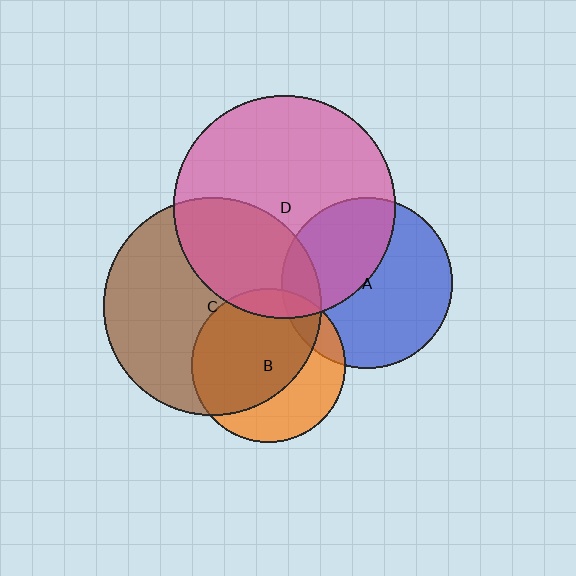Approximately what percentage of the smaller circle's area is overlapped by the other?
Approximately 10%.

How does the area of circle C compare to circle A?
Approximately 1.6 times.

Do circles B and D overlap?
Yes.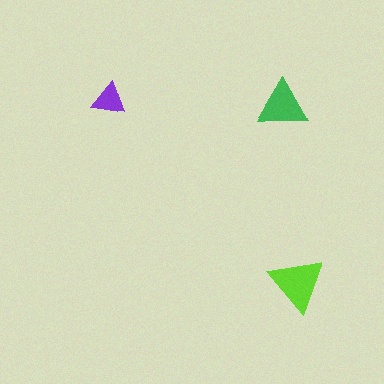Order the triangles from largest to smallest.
the lime one, the green one, the purple one.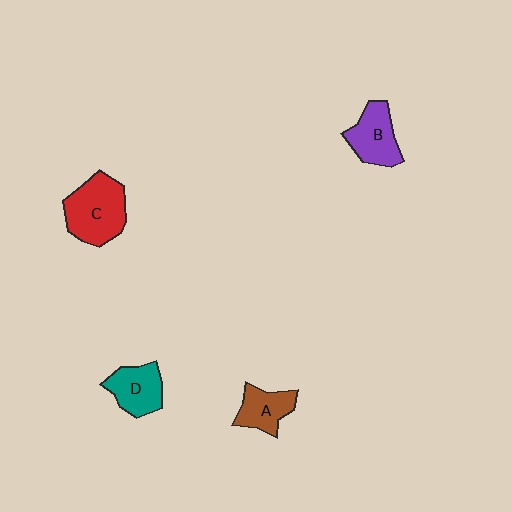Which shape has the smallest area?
Shape A (brown).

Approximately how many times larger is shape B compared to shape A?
Approximately 1.2 times.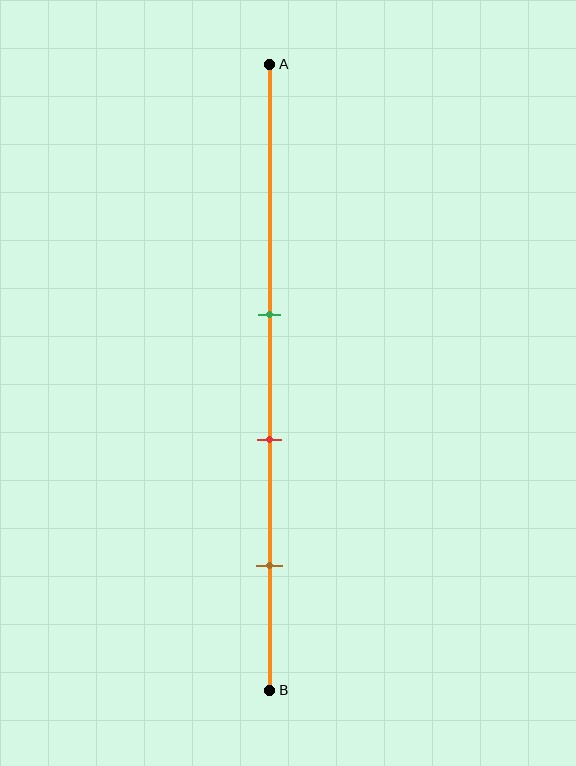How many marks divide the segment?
There are 3 marks dividing the segment.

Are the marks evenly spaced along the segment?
Yes, the marks are approximately evenly spaced.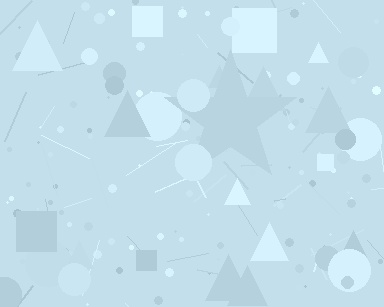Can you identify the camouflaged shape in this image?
The camouflaged shape is a star.